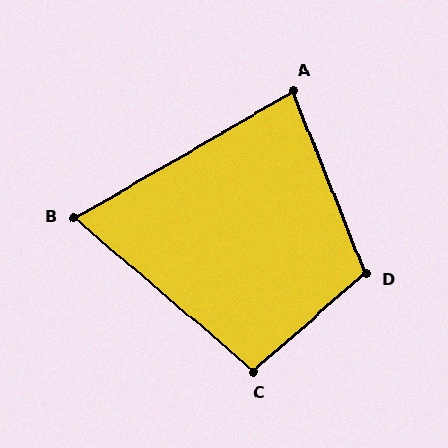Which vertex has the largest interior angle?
D, at approximately 109 degrees.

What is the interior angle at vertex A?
Approximately 82 degrees (acute).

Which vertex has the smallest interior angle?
B, at approximately 71 degrees.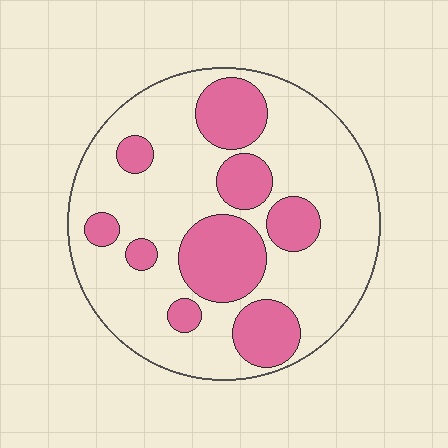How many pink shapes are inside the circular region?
9.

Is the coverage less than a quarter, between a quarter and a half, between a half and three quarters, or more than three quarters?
Between a quarter and a half.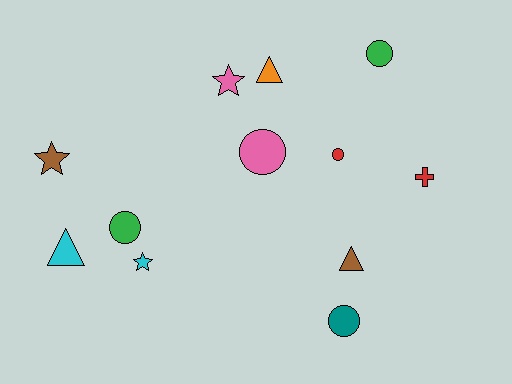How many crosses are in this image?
There is 1 cross.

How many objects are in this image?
There are 12 objects.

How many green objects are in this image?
There are 2 green objects.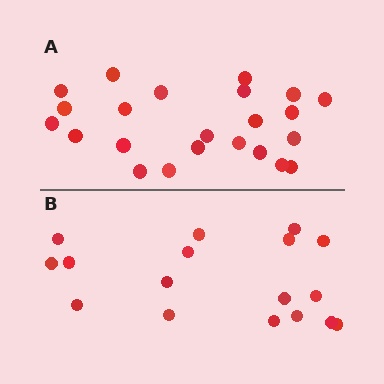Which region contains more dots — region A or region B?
Region A (the top region) has more dots.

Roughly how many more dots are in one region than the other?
Region A has about 6 more dots than region B.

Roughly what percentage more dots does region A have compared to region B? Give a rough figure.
About 35% more.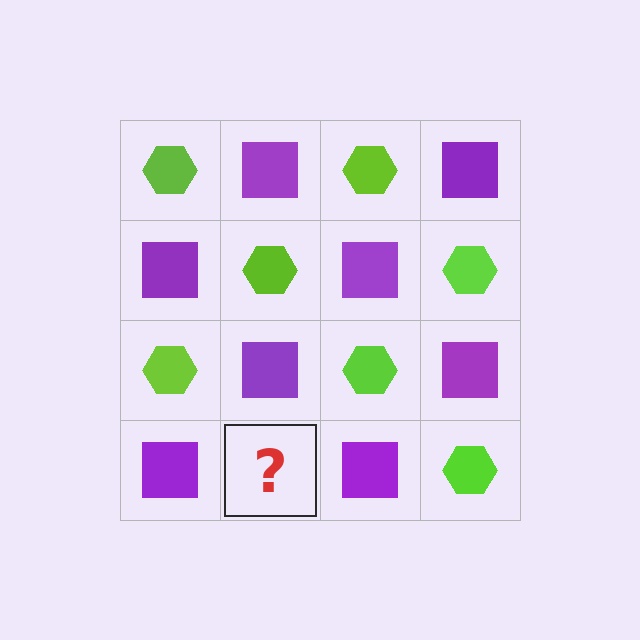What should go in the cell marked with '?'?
The missing cell should contain a lime hexagon.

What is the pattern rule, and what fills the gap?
The rule is that it alternates lime hexagon and purple square in a checkerboard pattern. The gap should be filled with a lime hexagon.